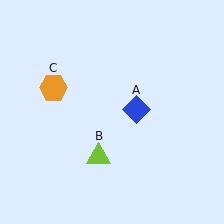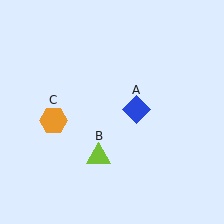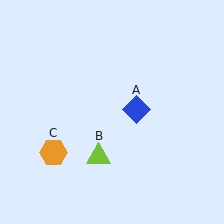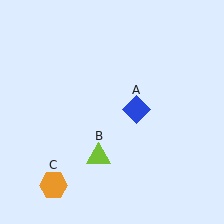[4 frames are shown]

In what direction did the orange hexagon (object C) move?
The orange hexagon (object C) moved down.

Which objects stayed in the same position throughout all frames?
Blue diamond (object A) and lime triangle (object B) remained stationary.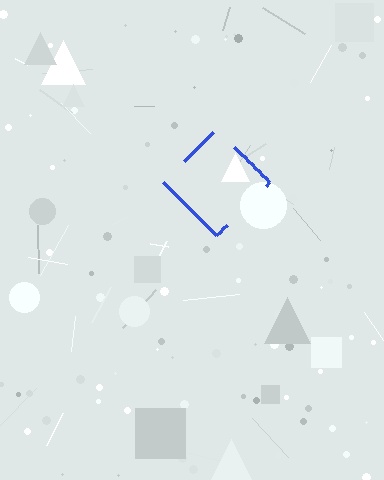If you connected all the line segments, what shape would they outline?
They would outline a diamond.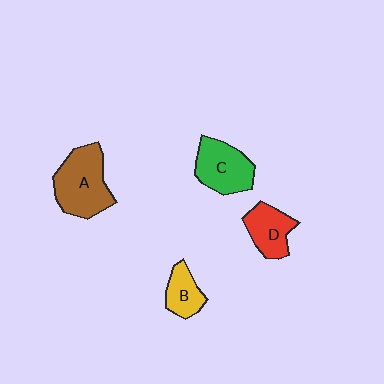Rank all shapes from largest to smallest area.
From largest to smallest: A (brown), C (green), D (red), B (yellow).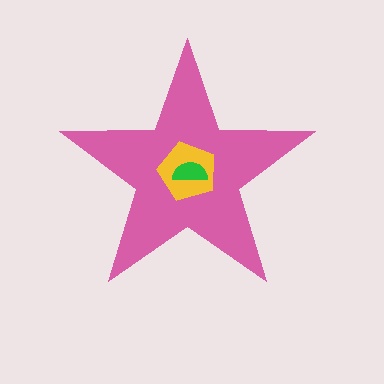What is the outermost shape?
The pink star.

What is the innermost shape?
The green semicircle.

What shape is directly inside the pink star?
The yellow pentagon.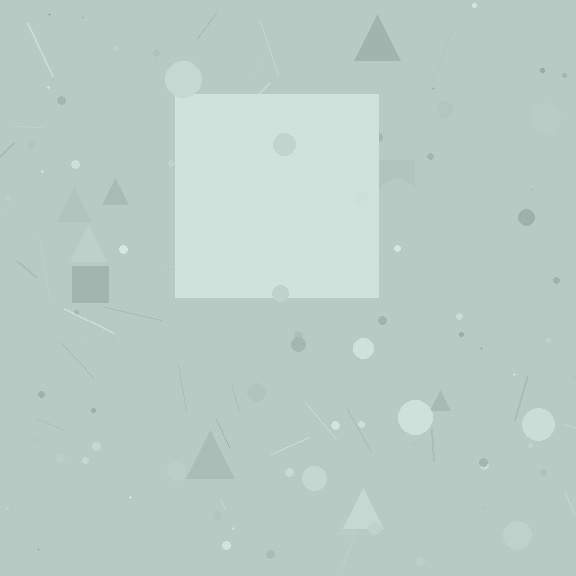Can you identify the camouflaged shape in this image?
The camouflaged shape is a square.